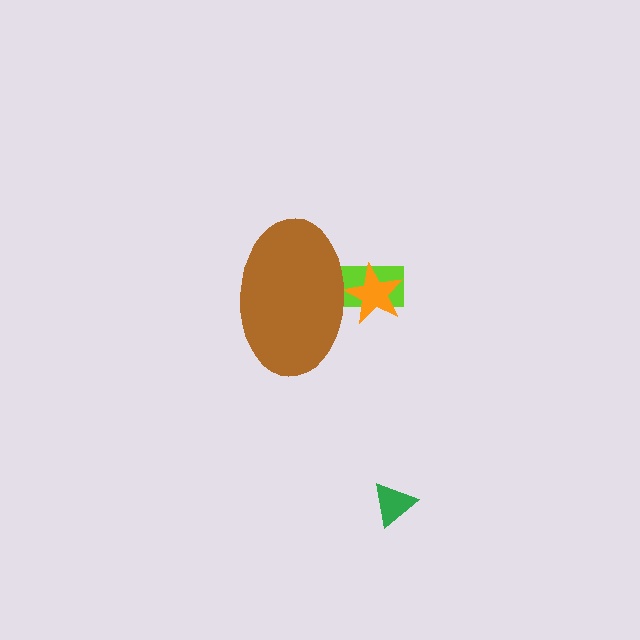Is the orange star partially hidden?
Yes, the orange star is partially hidden behind the brown ellipse.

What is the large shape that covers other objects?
A brown ellipse.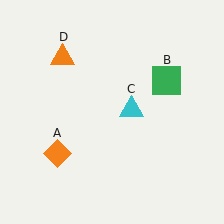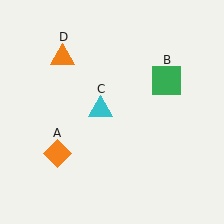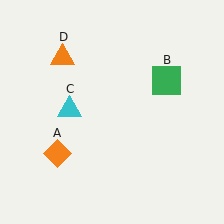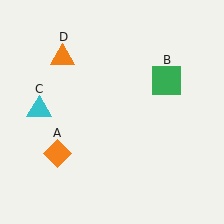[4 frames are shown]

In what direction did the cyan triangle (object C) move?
The cyan triangle (object C) moved left.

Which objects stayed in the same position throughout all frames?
Orange diamond (object A) and green square (object B) and orange triangle (object D) remained stationary.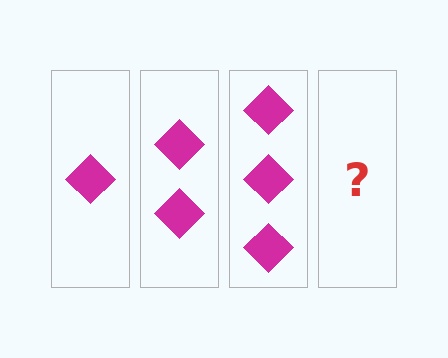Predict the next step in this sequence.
The next step is 4 diamonds.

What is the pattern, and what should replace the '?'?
The pattern is that each step adds one more diamond. The '?' should be 4 diamonds.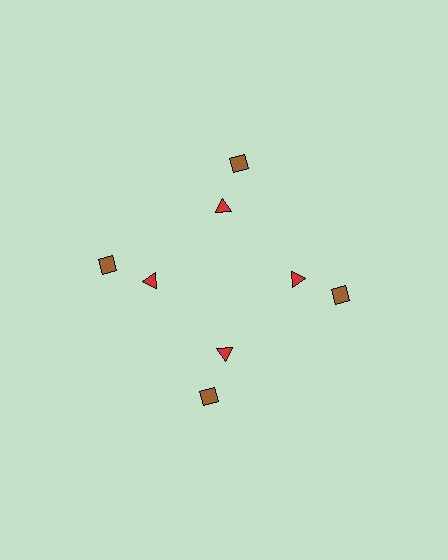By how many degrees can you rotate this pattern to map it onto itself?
The pattern maps onto itself every 90 degrees of rotation.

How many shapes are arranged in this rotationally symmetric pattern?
There are 8 shapes, arranged in 4 groups of 2.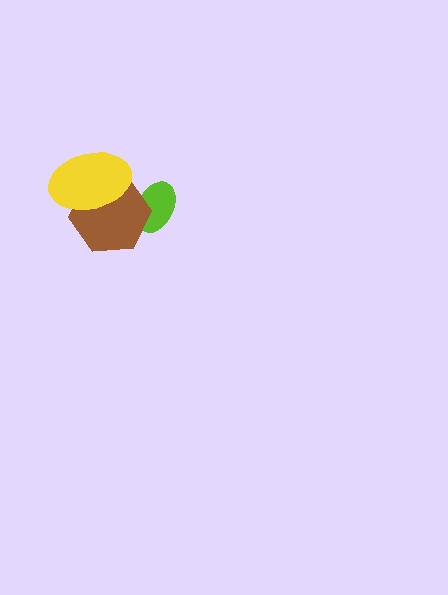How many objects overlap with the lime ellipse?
1 object overlaps with the lime ellipse.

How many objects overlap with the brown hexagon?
2 objects overlap with the brown hexagon.